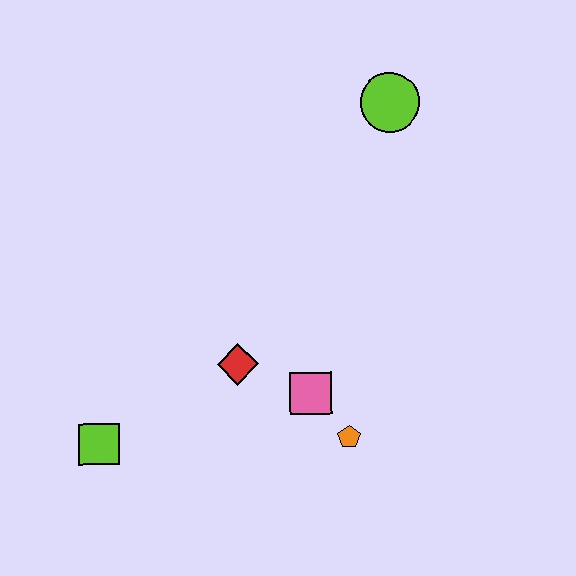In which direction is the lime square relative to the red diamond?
The lime square is to the left of the red diamond.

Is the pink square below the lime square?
No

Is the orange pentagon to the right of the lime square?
Yes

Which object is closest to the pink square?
The orange pentagon is closest to the pink square.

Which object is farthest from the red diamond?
The lime circle is farthest from the red diamond.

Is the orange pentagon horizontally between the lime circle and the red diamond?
Yes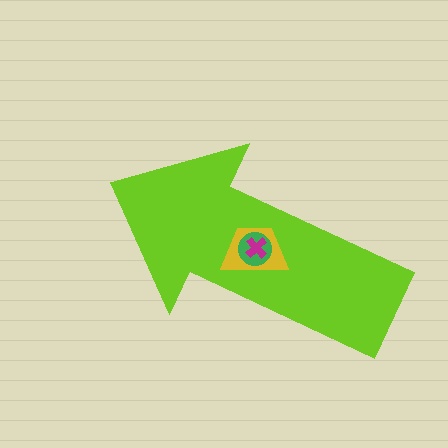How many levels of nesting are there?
4.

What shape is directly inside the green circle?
The magenta cross.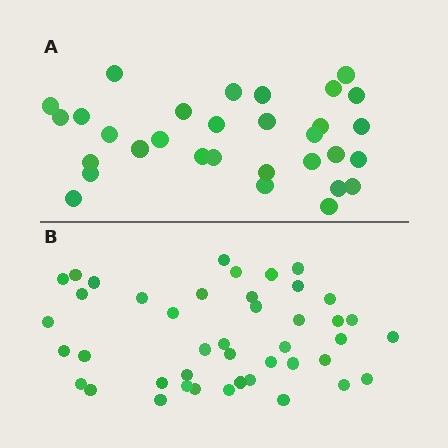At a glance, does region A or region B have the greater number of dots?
Region B (the bottom region) has more dots.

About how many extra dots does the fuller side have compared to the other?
Region B has roughly 12 or so more dots than region A.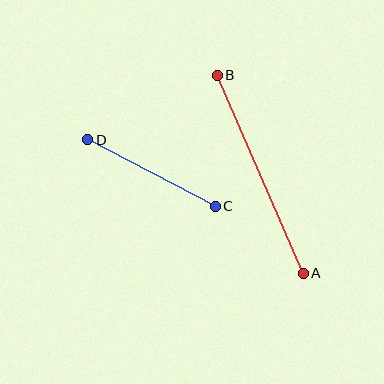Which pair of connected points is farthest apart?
Points A and B are farthest apart.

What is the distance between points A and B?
The distance is approximately 216 pixels.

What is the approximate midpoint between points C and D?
The midpoint is at approximately (151, 173) pixels.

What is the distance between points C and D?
The distance is approximately 144 pixels.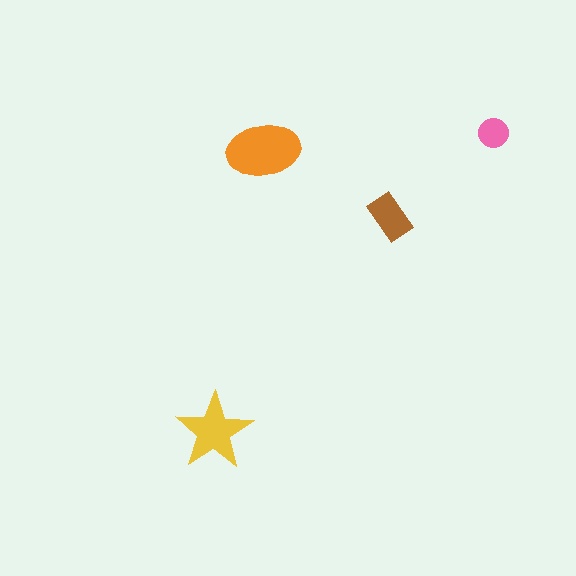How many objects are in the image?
There are 4 objects in the image.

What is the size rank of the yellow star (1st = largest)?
2nd.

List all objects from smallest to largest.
The pink circle, the brown rectangle, the yellow star, the orange ellipse.